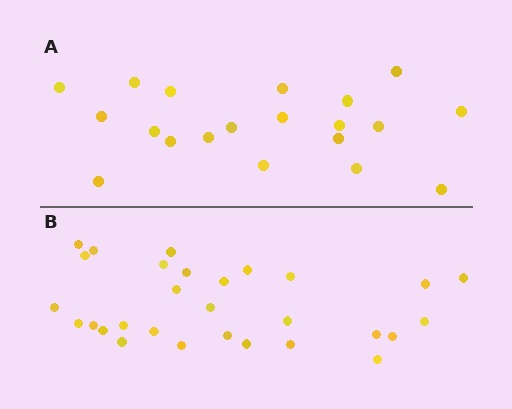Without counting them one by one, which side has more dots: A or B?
Region B (the bottom region) has more dots.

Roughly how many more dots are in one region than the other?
Region B has roughly 8 or so more dots than region A.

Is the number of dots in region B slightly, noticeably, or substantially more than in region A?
Region B has substantially more. The ratio is roughly 1.4 to 1.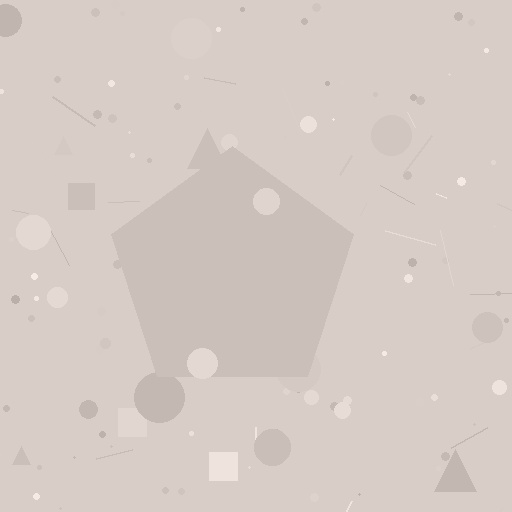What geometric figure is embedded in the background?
A pentagon is embedded in the background.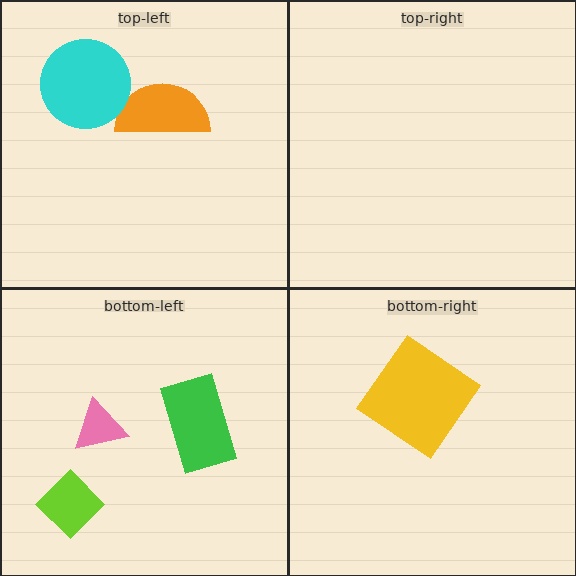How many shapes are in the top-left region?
2.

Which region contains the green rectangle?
The bottom-left region.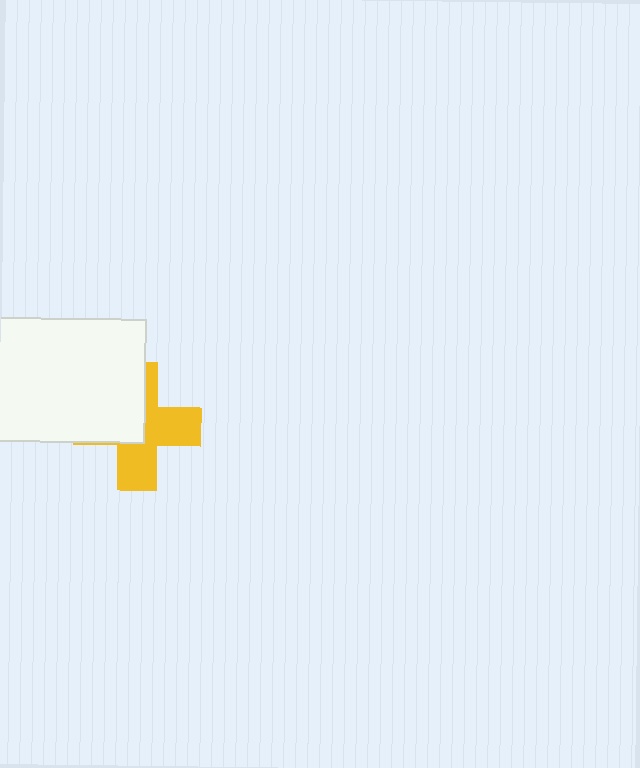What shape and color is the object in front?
The object in front is a white rectangle.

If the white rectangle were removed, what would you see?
You would see the complete yellow cross.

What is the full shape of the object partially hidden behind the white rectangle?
The partially hidden object is a yellow cross.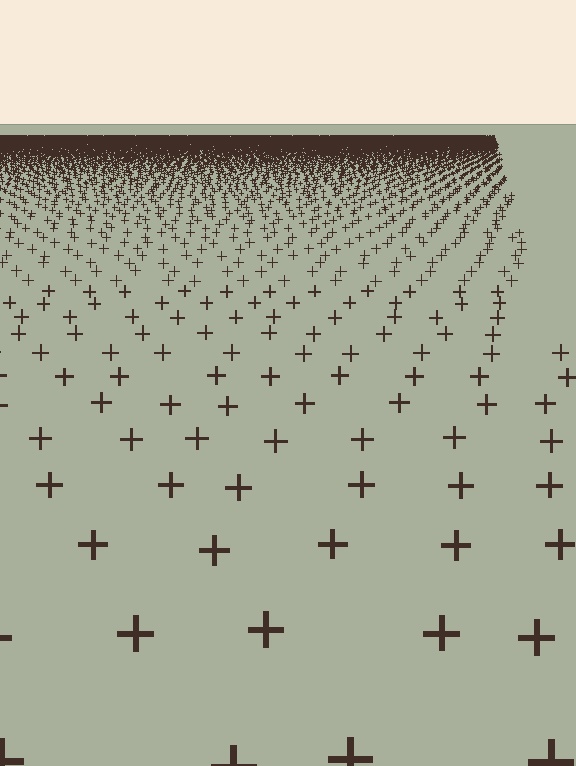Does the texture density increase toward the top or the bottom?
Density increases toward the top.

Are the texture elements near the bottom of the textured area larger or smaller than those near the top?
Larger. Near the bottom, elements are closer to the viewer and appear at a bigger on-screen size.